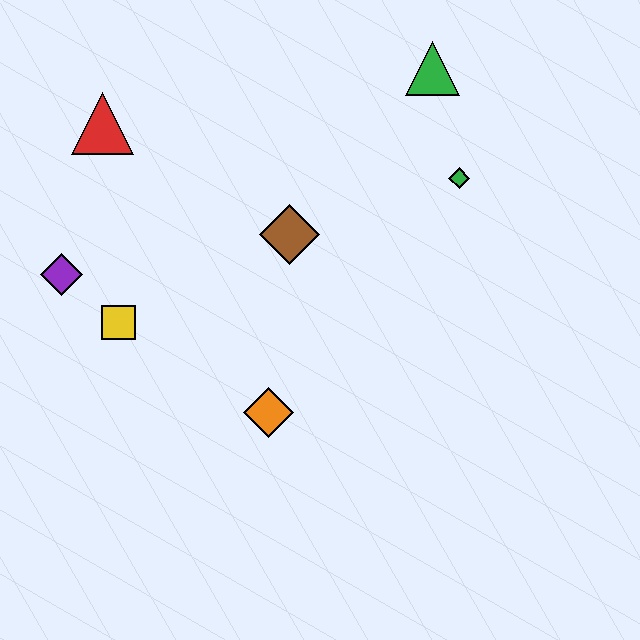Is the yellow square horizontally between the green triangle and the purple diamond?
Yes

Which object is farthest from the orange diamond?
The green triangle is farthest from the orange diamond.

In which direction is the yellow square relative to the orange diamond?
The yellow square is to the left of the orange diamond.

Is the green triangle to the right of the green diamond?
No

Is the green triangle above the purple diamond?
Yes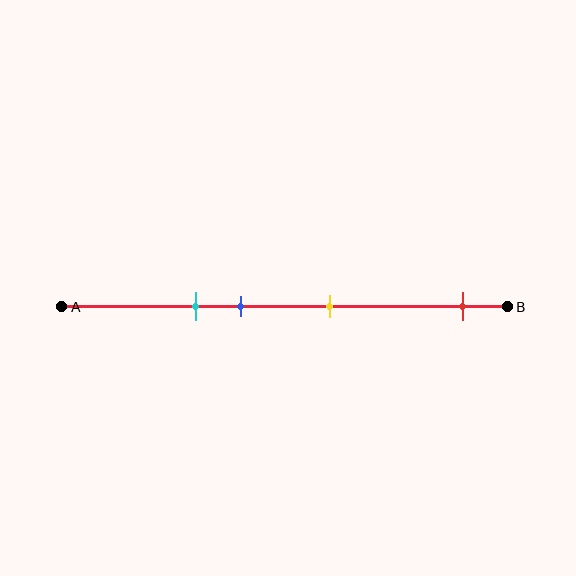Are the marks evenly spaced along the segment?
No, the marks are not evenly spaced.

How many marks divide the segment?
There are 4 marks dividing the segment.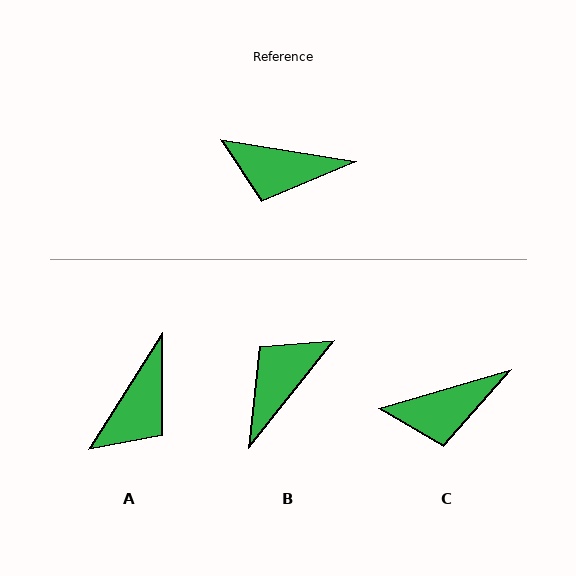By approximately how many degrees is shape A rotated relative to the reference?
Approximately 67 degrees counter-clockwise.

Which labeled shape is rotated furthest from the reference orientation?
B, about 119 degrees away.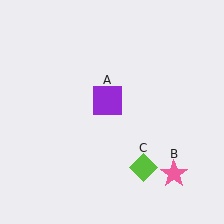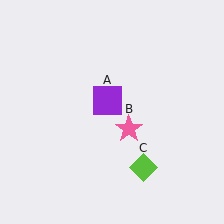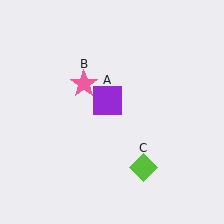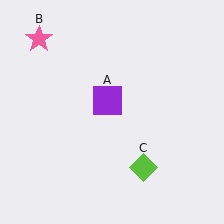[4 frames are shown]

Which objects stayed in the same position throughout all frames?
Purple square (object A) and lime diamond (object C) remained stationary.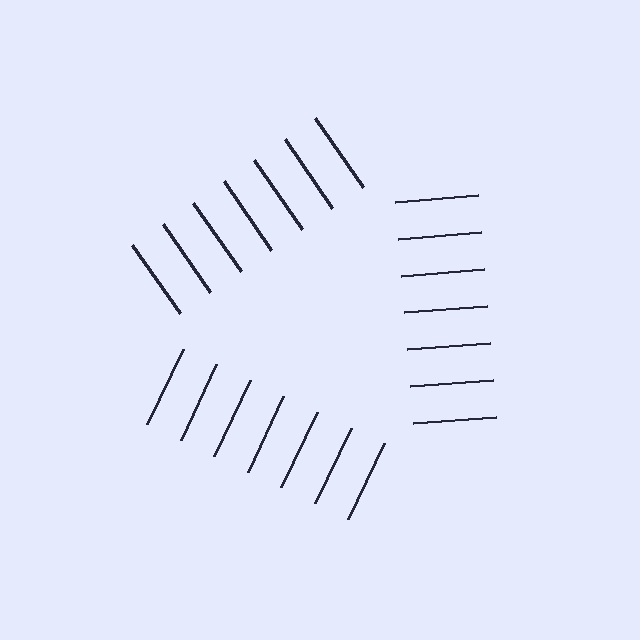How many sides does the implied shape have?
3 sides — the line-ends trace a triangle.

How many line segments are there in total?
21 — 7 along each of the 3 edges.